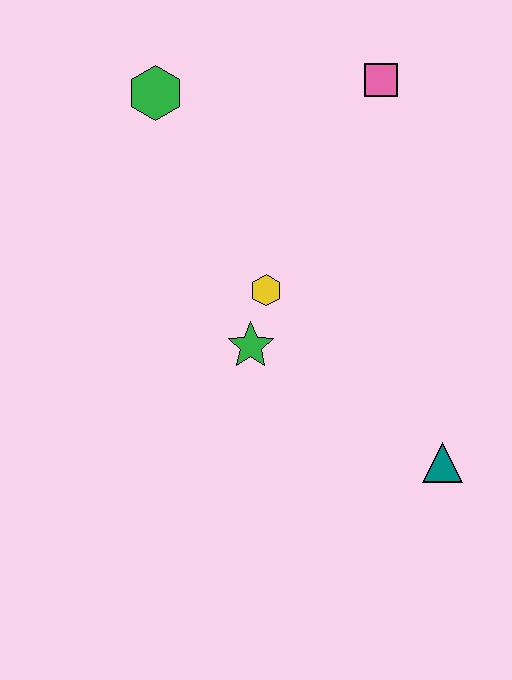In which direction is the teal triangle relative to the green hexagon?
The teal triangle is below the green hexagon.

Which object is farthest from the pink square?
The teal triangle is farthest from the pink square.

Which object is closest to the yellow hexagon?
The green star is closest to the yellow hexagon.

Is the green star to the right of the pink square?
No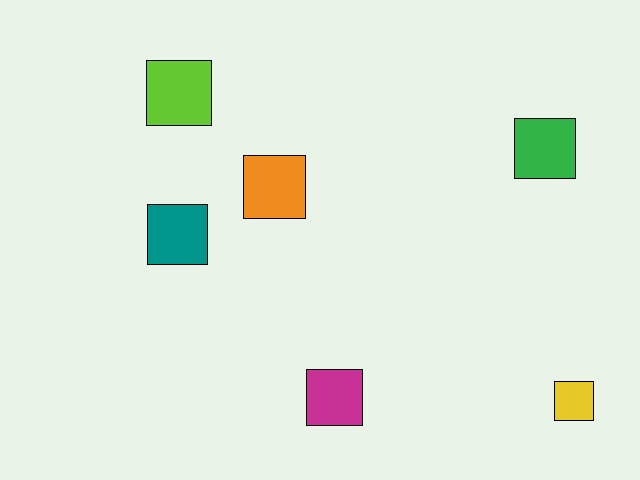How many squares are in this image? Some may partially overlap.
There are 6 squares.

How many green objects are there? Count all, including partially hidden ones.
There is 1 green object.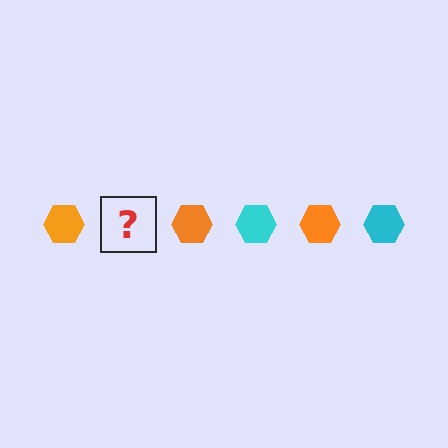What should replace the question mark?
The question mark should be replaced with a cyan hexagon.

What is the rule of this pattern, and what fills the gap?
The rule is that the pattern cycles through orange, cyan hexagons. The gap should be filled with a cyan hexagon.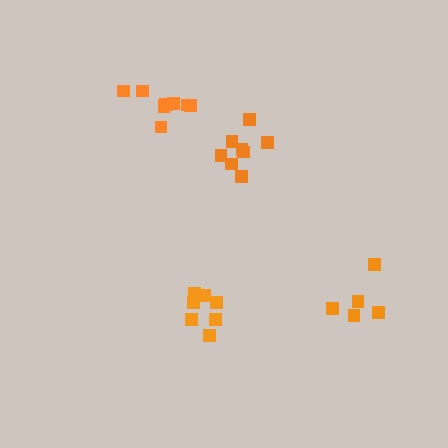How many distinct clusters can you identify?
There are 4 distinct clusters.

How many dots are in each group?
Group 1: 8 dots, Group 2: 9 dots, Group 3: 7 dots, Group 4: 5 dots (29 total).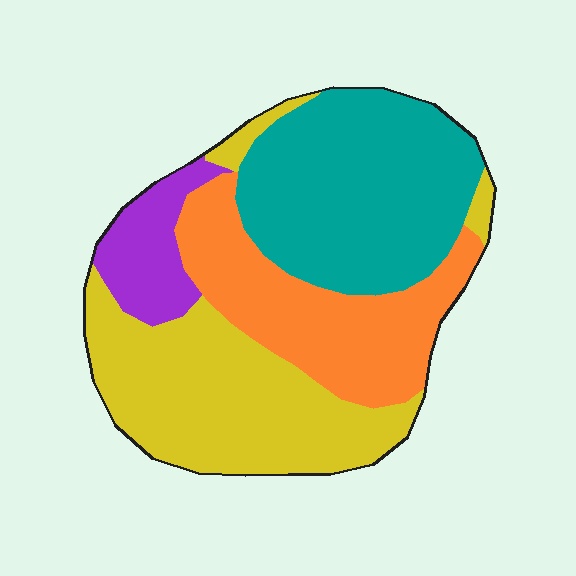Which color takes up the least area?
Purple, at roughly 10%.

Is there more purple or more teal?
Teal.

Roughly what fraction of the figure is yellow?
Yellow takes up about one third (1/3) of the figure.